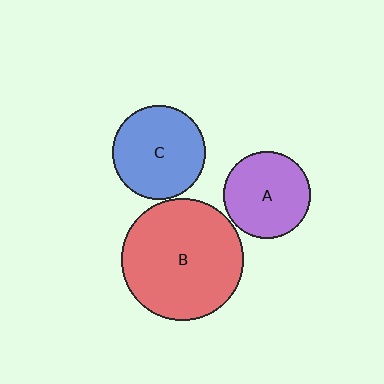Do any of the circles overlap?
No, none of the circles overlap.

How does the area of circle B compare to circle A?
Approximately 1.9 times.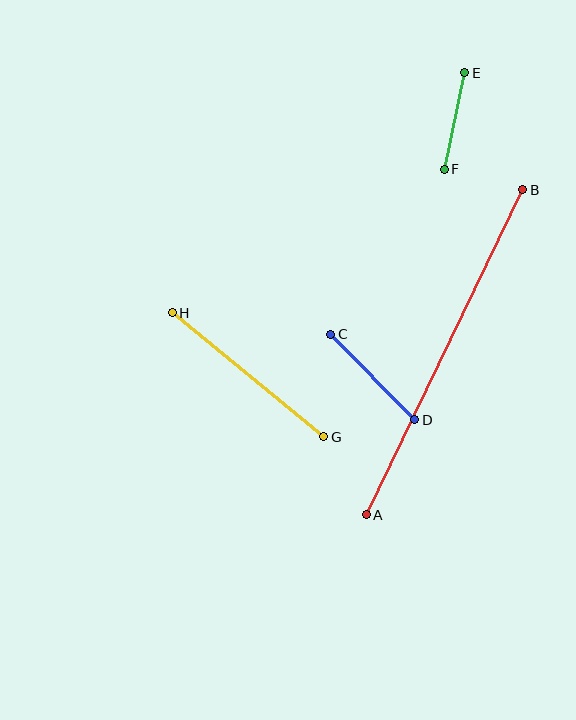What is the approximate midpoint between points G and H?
The midpoint is at approximately (248, 375) pixels.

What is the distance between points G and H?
The distance is approximately 196 pixels.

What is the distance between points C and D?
The distance is approximately 120 pixels.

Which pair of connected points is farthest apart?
Points A and B are farthest apart.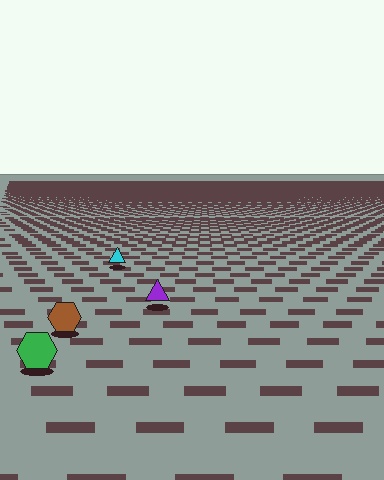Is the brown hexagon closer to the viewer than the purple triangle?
Yes. The brown hexagon is closer — you can tell from the texture gradient: the ground texture is coarser near it.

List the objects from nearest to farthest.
From nearest to farthest: the green hexagon, the brown hexagon, the purple triangle, the cyan triangle.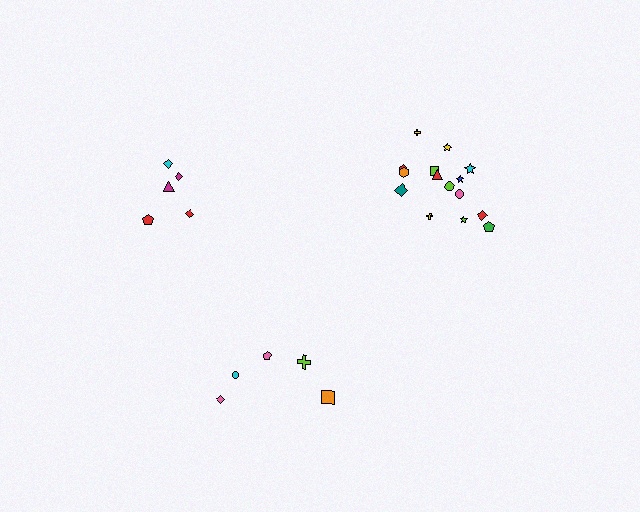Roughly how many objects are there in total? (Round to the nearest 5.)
Roughly 25 objects in total.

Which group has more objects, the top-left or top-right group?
The top-right group.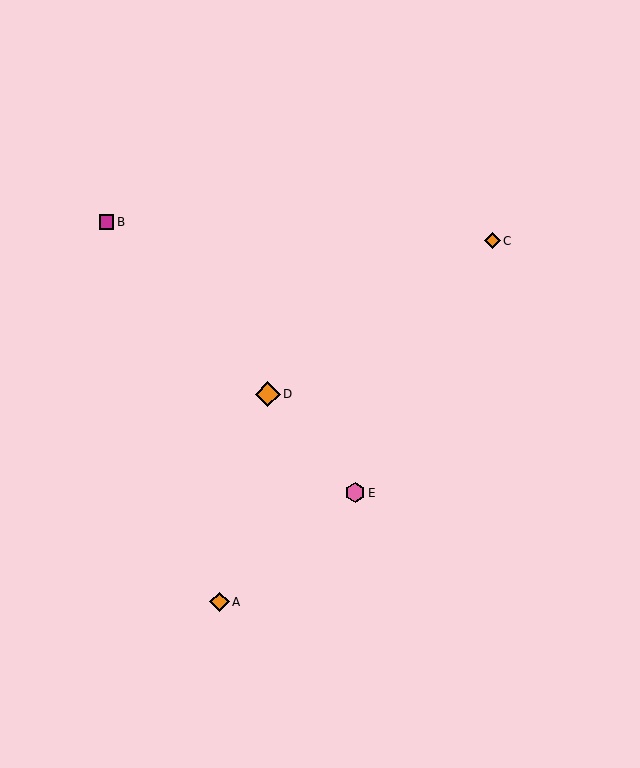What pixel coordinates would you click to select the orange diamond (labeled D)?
Click at (268, 394) to select the orange diamond D.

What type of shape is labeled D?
Shape D is an orange diamond.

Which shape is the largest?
The orange diamond (labeled D) is the largest.